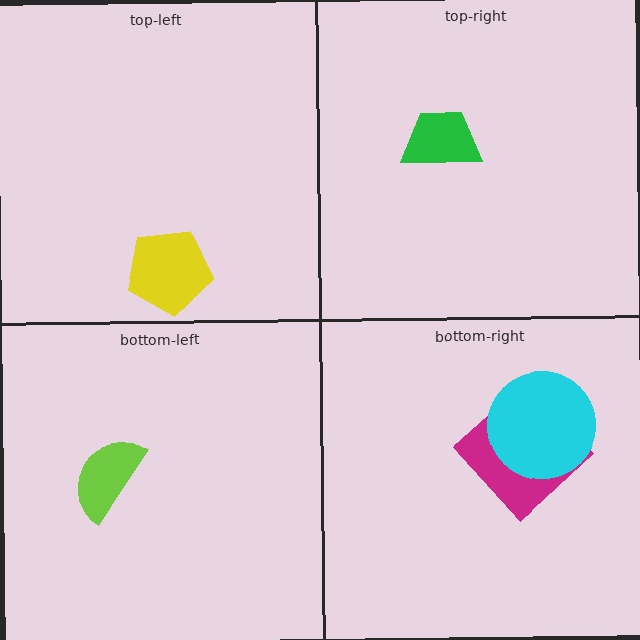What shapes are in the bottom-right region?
The magenta diamond, the cyan circle.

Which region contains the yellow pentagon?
The top-left region.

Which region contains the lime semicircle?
The bottom-left region.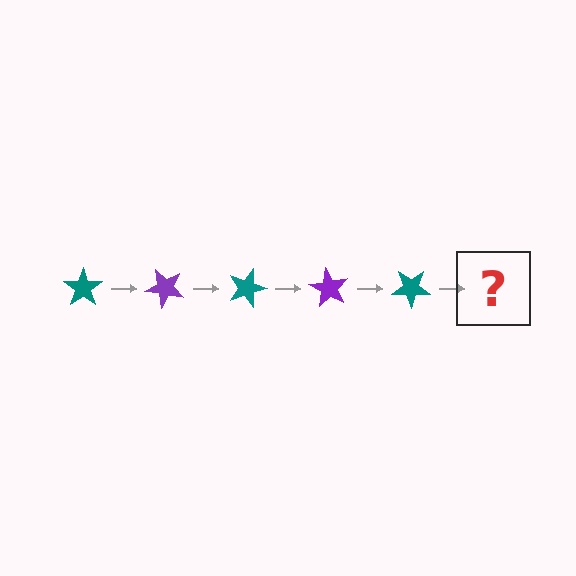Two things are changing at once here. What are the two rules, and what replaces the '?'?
The two rules are that it rotates 45 degrees each step and the color cycles through teal and purple. The '?' should be a purple star, rotated 225 degrees from the start.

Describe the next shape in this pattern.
It should be a purple star, rotated 225 degrees from the start.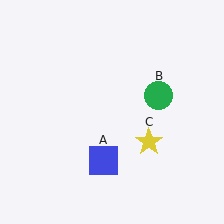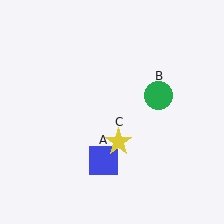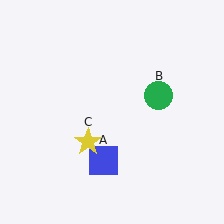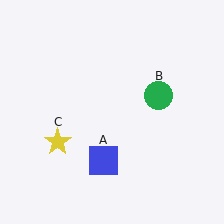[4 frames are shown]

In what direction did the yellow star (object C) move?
The yellow star (object C) moved left.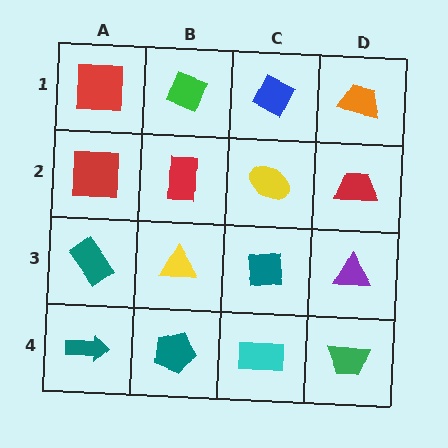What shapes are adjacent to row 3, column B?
A red rectangle (row 2, column B), a teal pentagon (row 4, column B), a teal rectangle (row 3, column A), a teal square (row 3, column C).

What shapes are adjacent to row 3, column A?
A red square (row 2, column A), a teal arrow (row 4, column A), a yellow triangle (row 3, column B).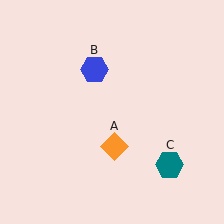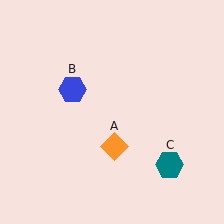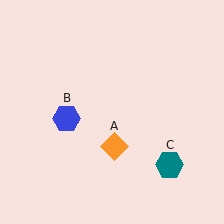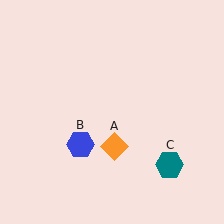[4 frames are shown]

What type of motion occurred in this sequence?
The blue hexagon (object B) rotated counterclockwise around the center of the scene.